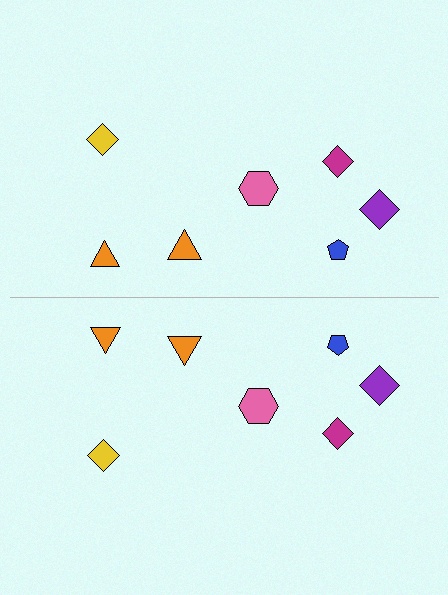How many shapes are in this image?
There are 14 shapes in this image.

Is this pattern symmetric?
Yes, this pattern has bilateral (reflection) symmetry.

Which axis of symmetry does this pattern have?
The pattern has a horizontal axis of symmetry running through the center of the image.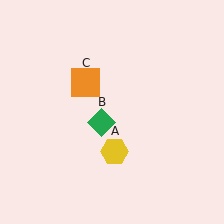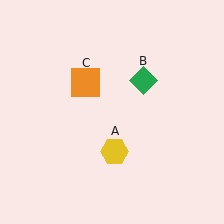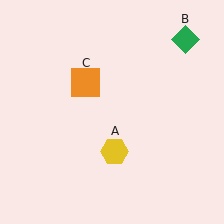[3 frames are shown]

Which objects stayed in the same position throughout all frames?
Yellow hexagon (object A) and orange square (object C) remained stationary.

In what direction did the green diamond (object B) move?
The green diamond (object B) moved up and to the right.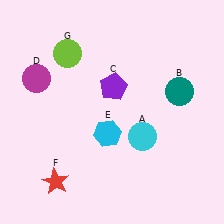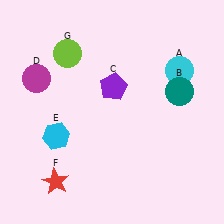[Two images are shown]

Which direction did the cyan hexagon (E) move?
The cyan hexagon (E) moved left.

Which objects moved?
The objects that moved are: the cyan circle (A), the cyan hexagon (E).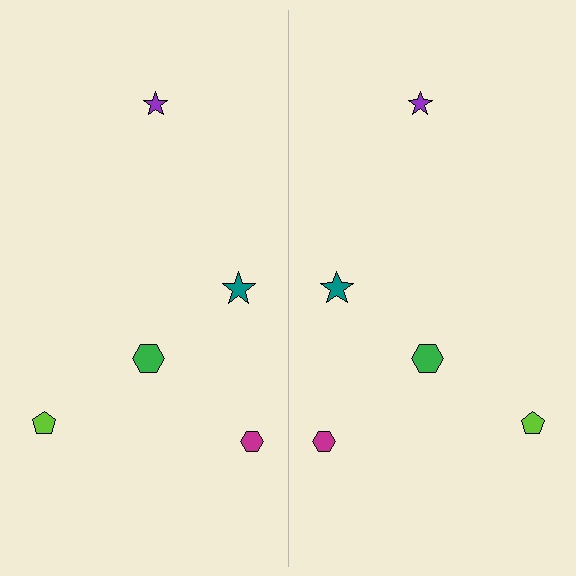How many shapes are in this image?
There are 10 shapes in this image.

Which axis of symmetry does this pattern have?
The pattern has a vertical axis of symmetry running through the center of the image.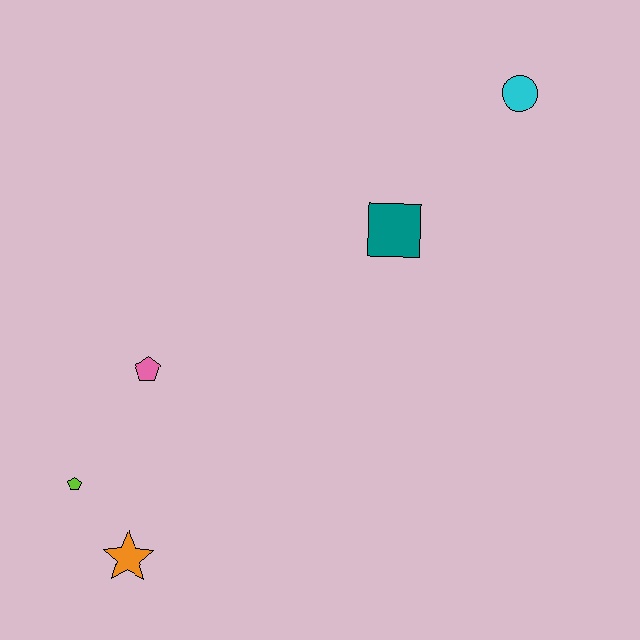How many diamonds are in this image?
There are no diamonds.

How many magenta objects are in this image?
There are no magenta objects.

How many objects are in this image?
There are 5 objects.